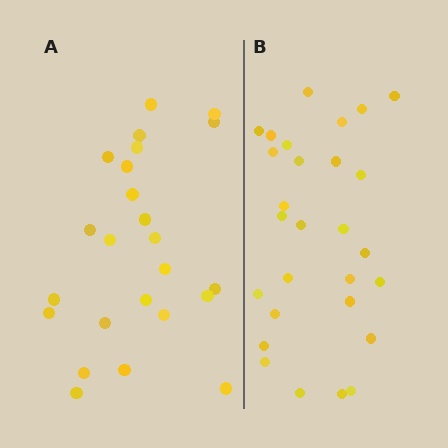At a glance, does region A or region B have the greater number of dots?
Region B (the right region) has more dots.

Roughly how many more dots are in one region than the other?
Region B has about 4 more dots than region A.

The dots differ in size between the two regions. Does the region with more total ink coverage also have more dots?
No. Region A has more total ink coverage because its dots are larger, but region B actually contains more individual dots. Total area can be misleading — the number of items is what matters here.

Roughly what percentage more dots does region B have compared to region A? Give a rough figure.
About 15% more.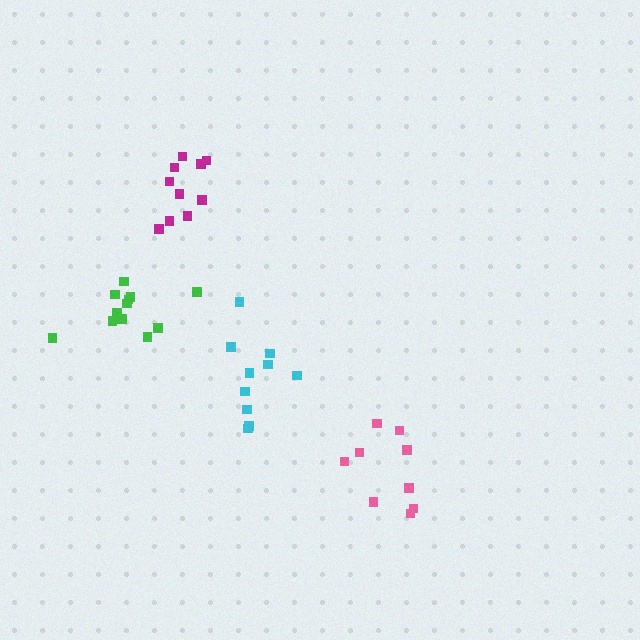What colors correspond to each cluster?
The clusters are colored: pink, green, cyan, magenta.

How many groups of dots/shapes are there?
There are 4 groups.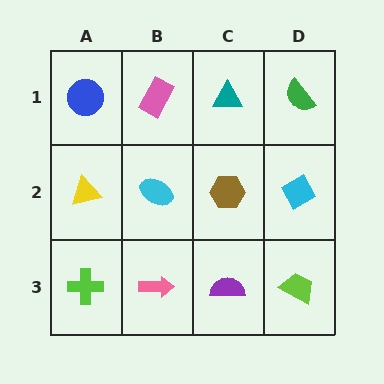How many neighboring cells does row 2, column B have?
4.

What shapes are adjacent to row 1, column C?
A brown hexagon (row 2, column C), a pink rectangle (row 1, column B), a green semicircle (row 1, column D).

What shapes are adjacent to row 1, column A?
A yellow triangle (row 2, column A), a pink rectangle (row 1, column B).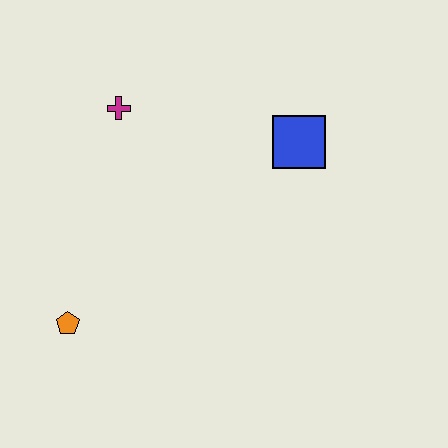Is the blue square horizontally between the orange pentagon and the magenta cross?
No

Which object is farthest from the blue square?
The orange pentagon is farthest from the blue square.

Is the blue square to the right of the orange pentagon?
Yes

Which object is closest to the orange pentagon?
The magenta cross is closest to the orange pentagon.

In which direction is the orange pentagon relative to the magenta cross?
The orange pentagon is below the magenta cross.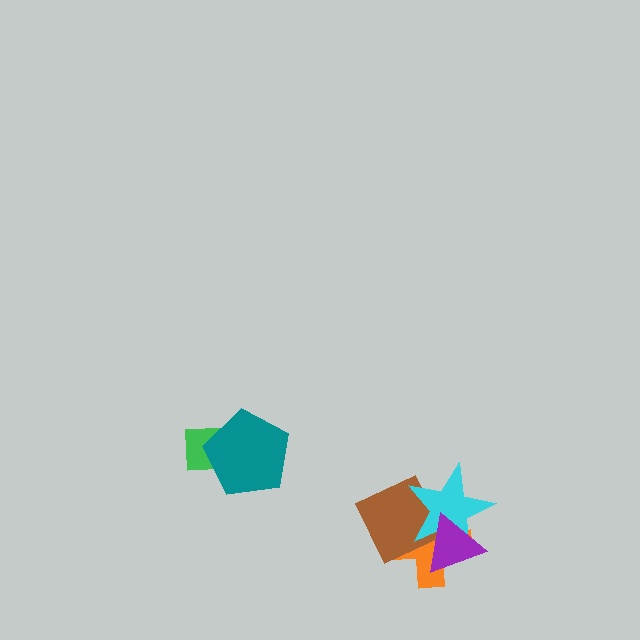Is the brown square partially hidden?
Yes, it is partially covered by another shape.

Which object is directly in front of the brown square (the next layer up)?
The cyan star is directly in front of the brown square.